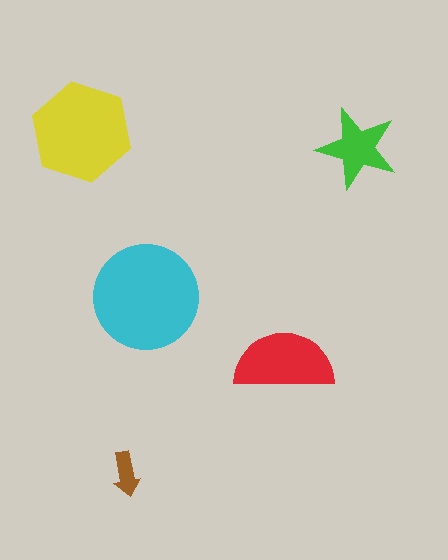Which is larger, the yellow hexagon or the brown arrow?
The yellow hexagon.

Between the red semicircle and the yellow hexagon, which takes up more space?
The yellow hexagon.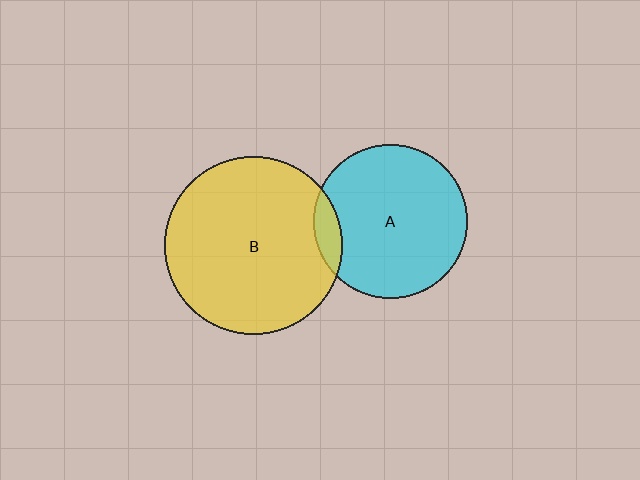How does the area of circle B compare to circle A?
Approximately 1.3 times.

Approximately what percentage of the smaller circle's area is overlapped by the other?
Approximately 10%.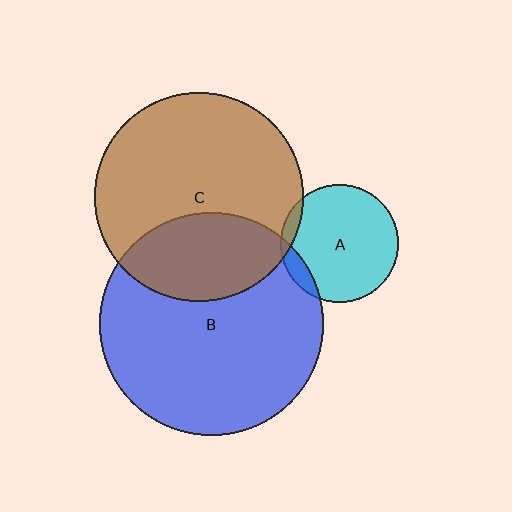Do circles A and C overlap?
Yes.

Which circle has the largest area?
Circle B (blue).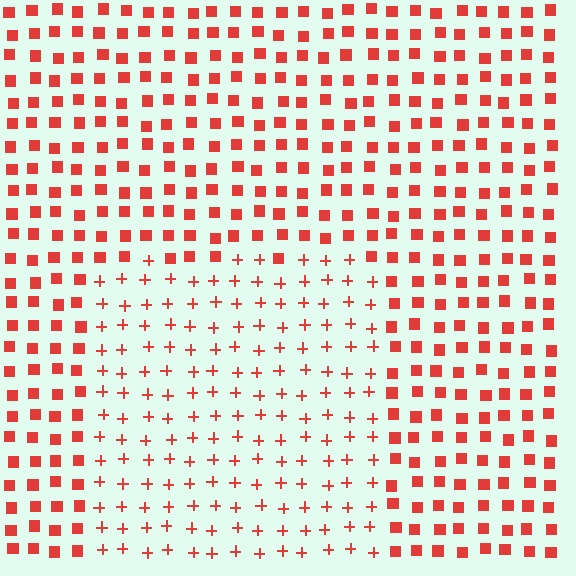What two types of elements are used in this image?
The image uses plus signs inside the rectangle region and squares outside it.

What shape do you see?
I see a rectangle.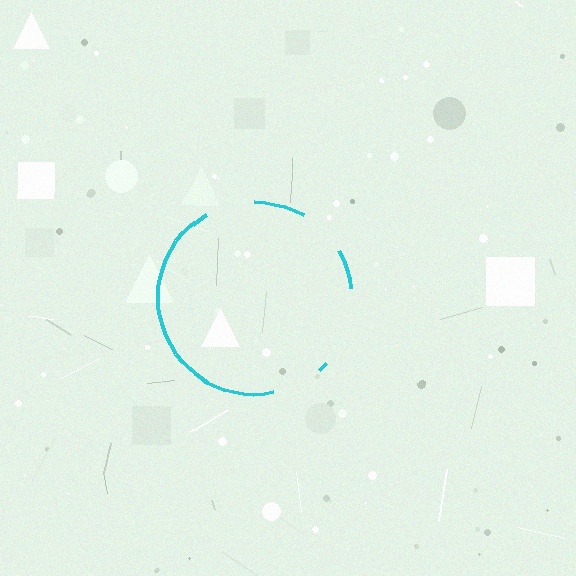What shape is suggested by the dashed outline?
The dashed outline suggests a circle.